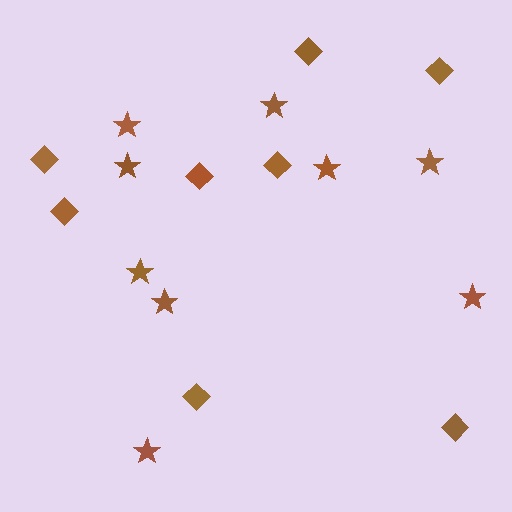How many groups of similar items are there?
There are 2 groups: one group of diamonds (8) and one group of stars (9).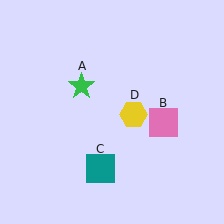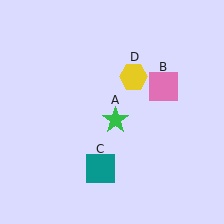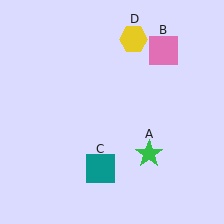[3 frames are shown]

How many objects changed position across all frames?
3 objects changed position: green star (object A), pink square (object B), yellow hexagon (object D).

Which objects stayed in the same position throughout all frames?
Teal square (object C) remained stationary.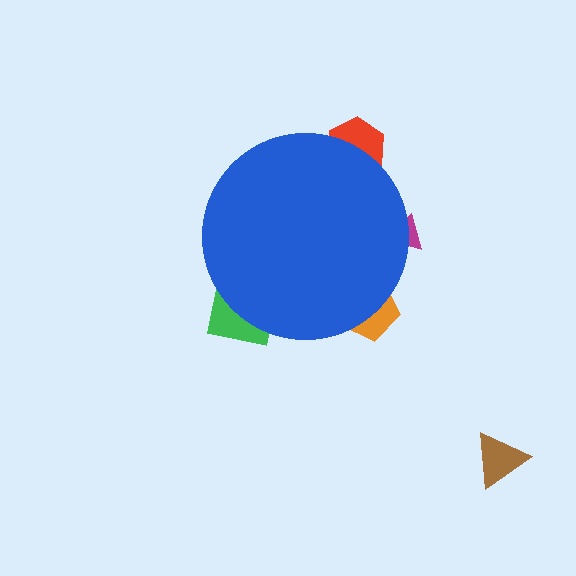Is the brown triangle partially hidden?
No, the brown triangle is fully visible.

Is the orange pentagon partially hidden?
Yes, the orange pentagon is partially hidden behind the blue circle.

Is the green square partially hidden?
Yes, the green square is partially hidden behind the blue circle.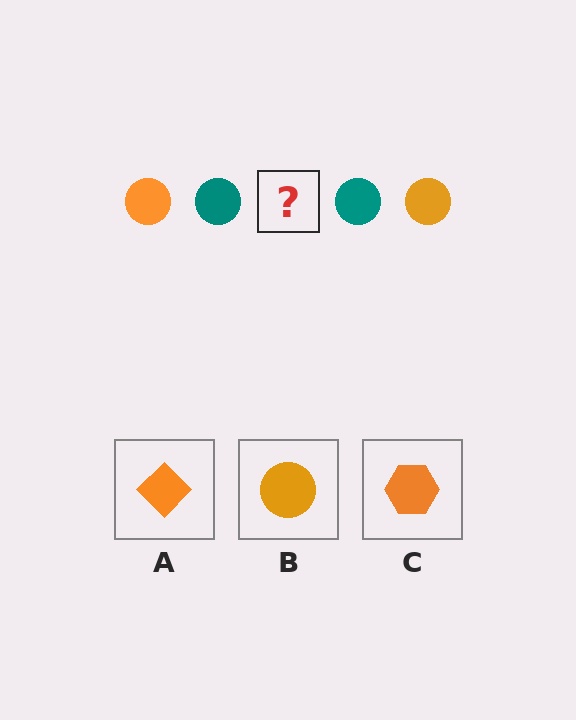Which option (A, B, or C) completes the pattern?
B.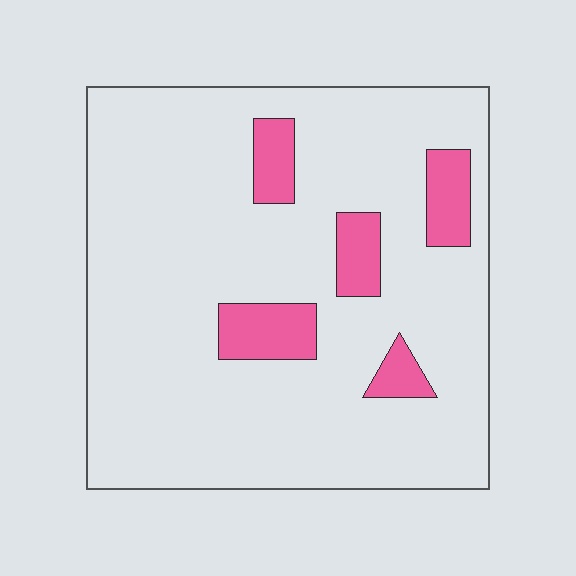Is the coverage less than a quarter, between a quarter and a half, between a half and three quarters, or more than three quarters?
Less than a quarter.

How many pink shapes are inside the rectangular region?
5.